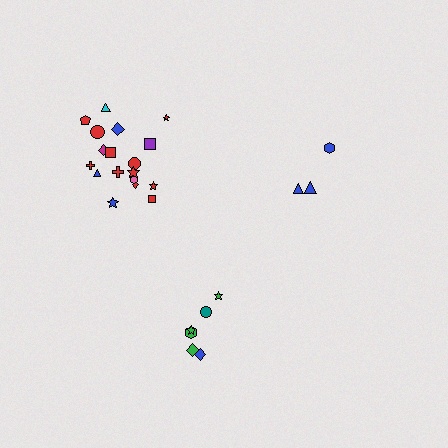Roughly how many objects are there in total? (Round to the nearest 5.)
Roughly 25 objects in total.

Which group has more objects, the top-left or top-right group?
The top-left group.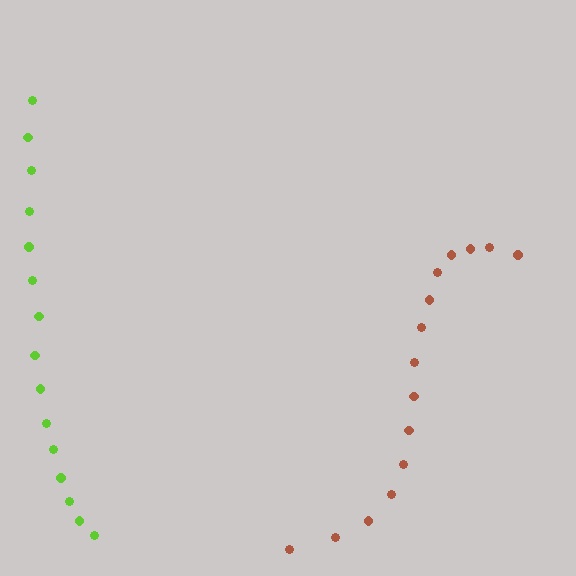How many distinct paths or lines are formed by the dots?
There are 2 distinct paths.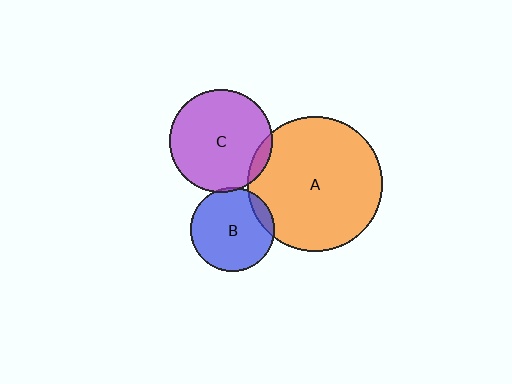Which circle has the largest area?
Circle A (orange).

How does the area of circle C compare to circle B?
Approximately 1.5 times.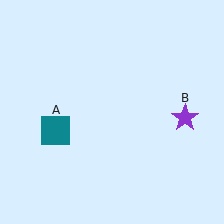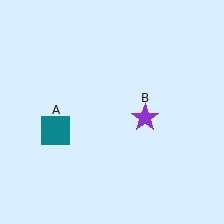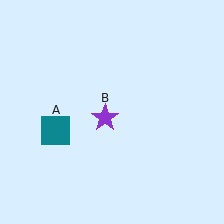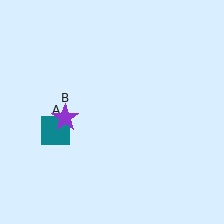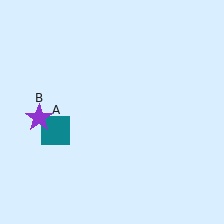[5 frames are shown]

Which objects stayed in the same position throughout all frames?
Teal square (object A) remained stationary.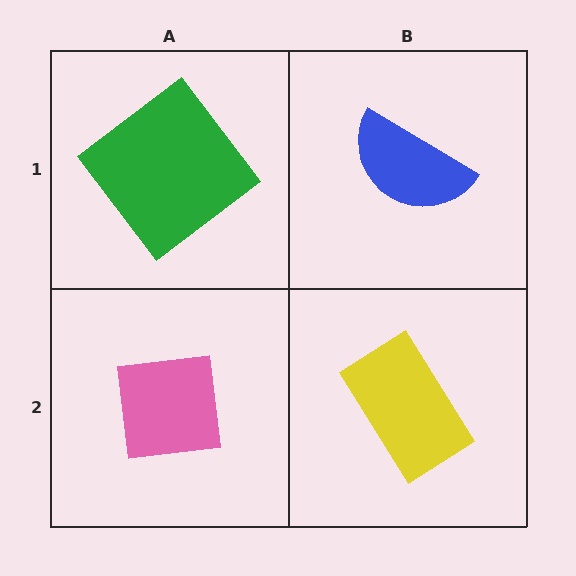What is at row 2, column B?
A yellow rectangle.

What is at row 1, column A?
A green diamond.